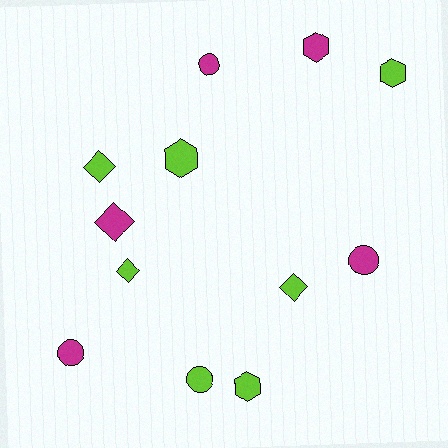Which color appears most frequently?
Lime, with 7 objects.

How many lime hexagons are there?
There are 3 lime hexagons.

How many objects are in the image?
There are 12 objects.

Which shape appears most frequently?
Circle, with 4 objects.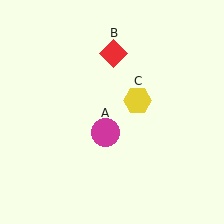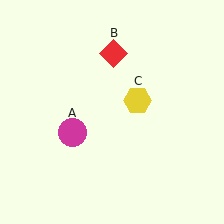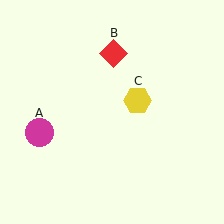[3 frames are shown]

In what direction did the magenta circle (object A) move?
The magenta circle (object A) moved left.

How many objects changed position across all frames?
1 object changed position: magenta circle (object A).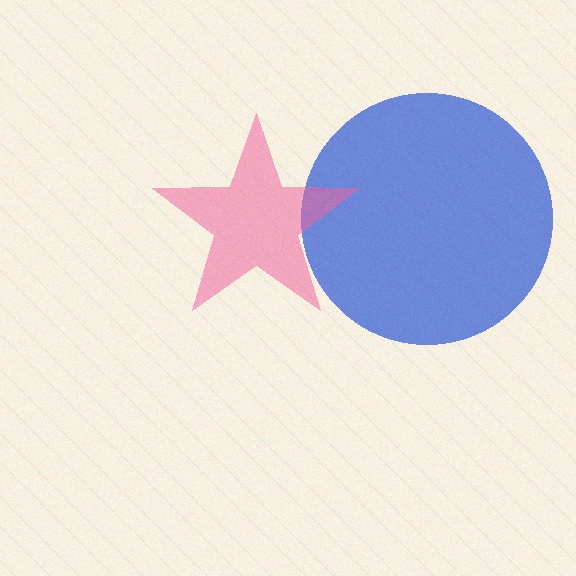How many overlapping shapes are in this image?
There are 2 overlapping shapes in the image.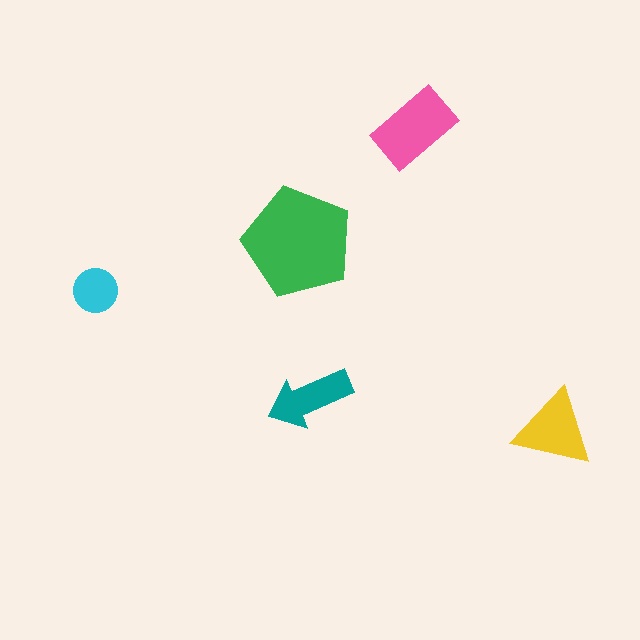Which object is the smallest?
The cyan circle.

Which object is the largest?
The green pentagon.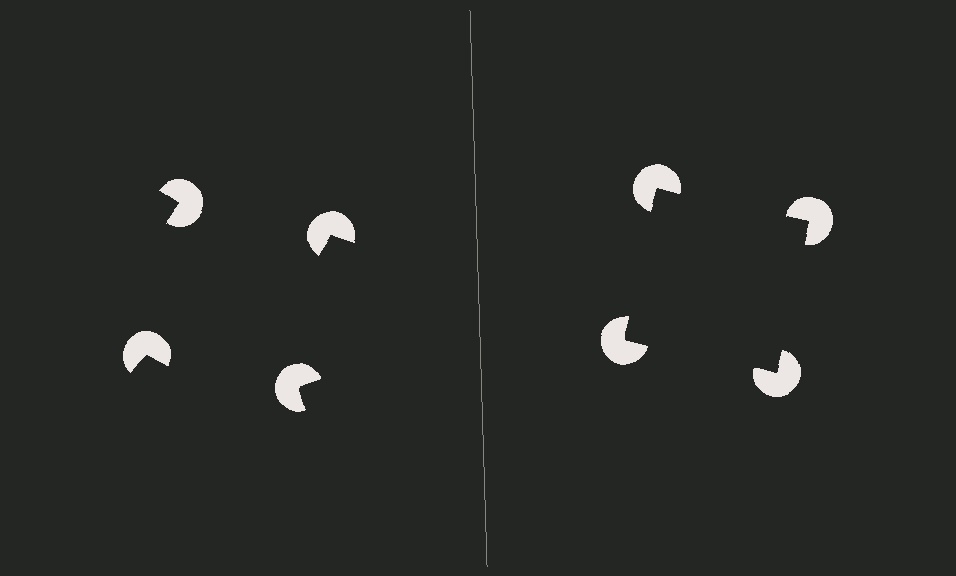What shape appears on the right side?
An illusory square.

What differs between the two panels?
The pac-man discs are positioned identically on both sides; only the wedge orientations differ. On the right they align to a square; on the left they are misaligned.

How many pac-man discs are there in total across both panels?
8 — 4 on each side.